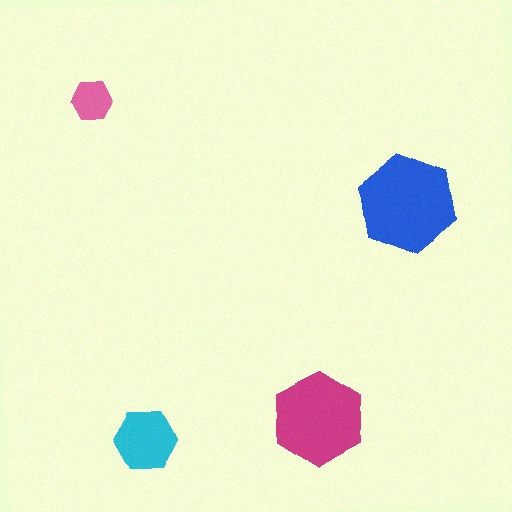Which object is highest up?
The pink hexagon is topmost.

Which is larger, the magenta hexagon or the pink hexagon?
The magenta one.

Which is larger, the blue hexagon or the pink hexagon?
The blue one.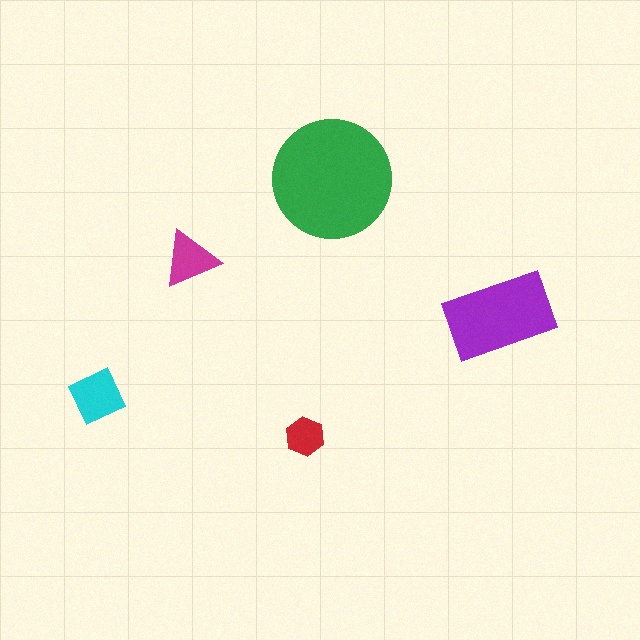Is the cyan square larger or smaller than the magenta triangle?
Larger.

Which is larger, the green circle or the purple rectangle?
The green circle.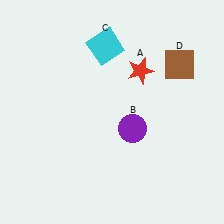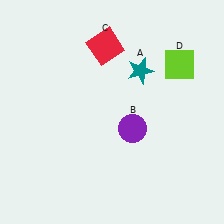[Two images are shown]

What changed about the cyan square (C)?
In Image 1, C is cyan. In Image 2, it changed to red.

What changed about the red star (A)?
In Image 1, A is red. In Image 2, it changed to teal.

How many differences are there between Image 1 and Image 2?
There are 3 differences between the two images.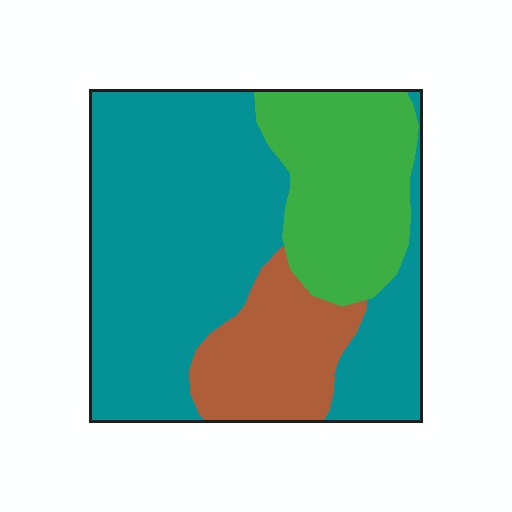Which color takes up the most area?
Teal, at roughly 60%.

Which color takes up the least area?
Brown, at roughly 15%.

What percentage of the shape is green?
Green takes up about one quarter (1/4) of the shape.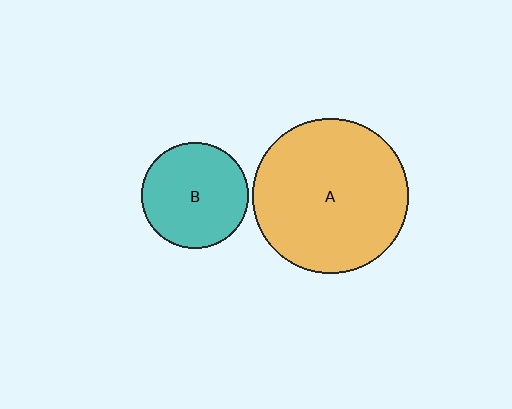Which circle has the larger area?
Circle A (orange).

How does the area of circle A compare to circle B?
Approximately 2.1 times.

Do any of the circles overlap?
No, none of the circles overlap.